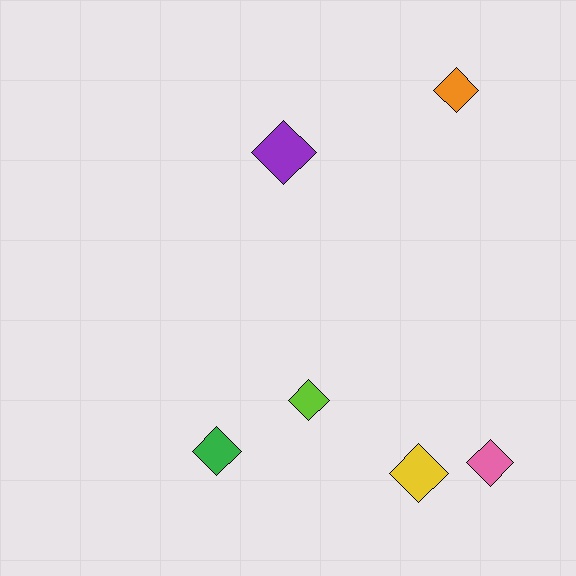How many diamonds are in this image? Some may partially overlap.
There are 6 diamonds.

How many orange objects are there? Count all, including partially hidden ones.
There is 1 orange object.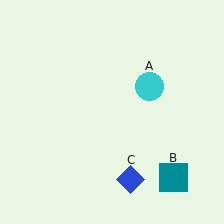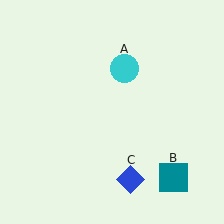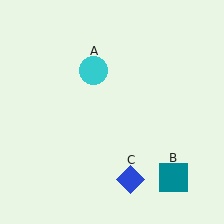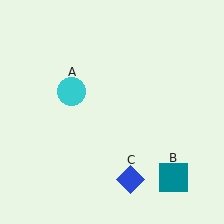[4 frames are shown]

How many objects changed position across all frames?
1 object changed position: cyan circle (object A).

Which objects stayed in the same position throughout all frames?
Teal square (object B) and blue diamond (object C) remained stationary.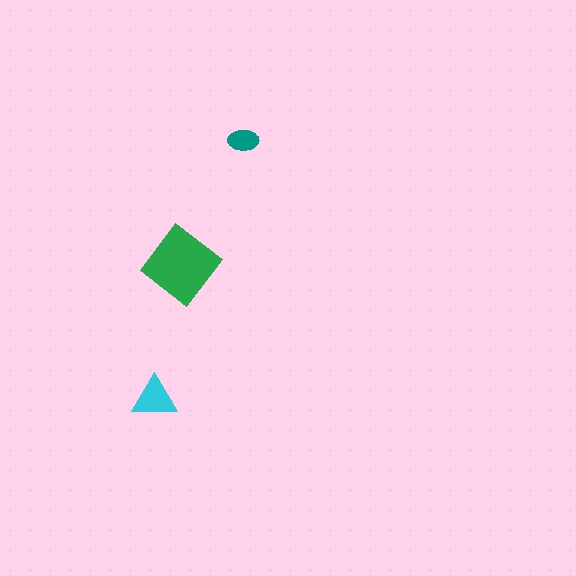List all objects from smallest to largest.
The teal ellipse, the cyan triangle, the green diamond.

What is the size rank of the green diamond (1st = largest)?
1st.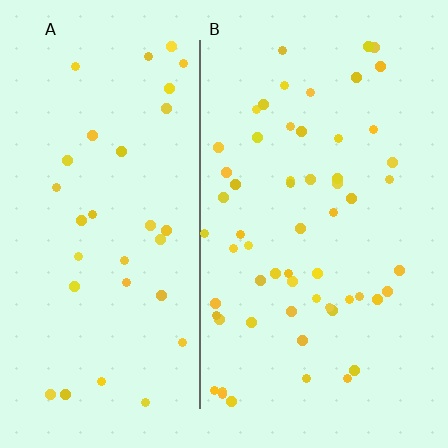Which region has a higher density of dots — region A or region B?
B (the right).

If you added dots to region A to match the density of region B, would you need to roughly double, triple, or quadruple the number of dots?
Approximately double.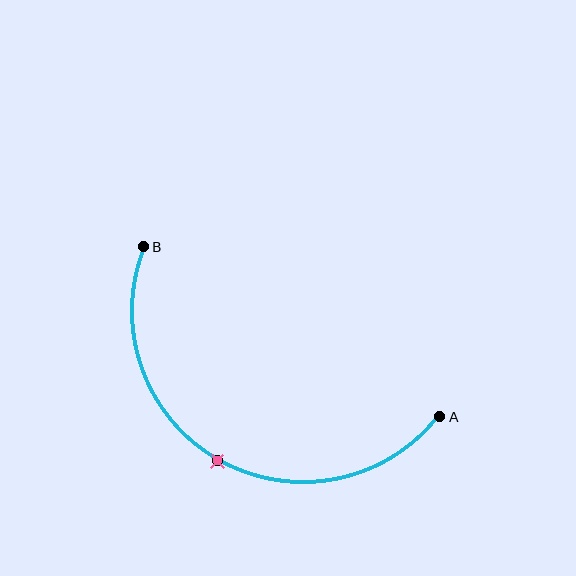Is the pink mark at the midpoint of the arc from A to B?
Yes. The pink mark lies on the arc at equal arc-length from both A and B — it is the arc midpoint.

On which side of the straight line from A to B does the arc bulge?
The arc bulges below the straight line connecting A and B.